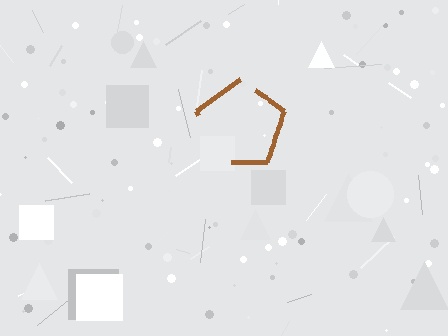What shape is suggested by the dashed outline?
The dashed outline suggests a pentagon.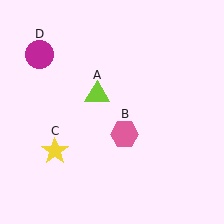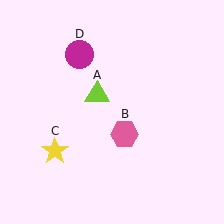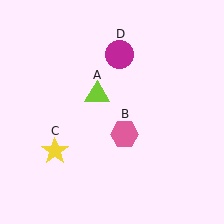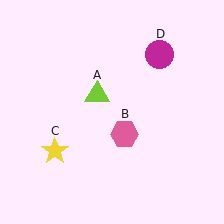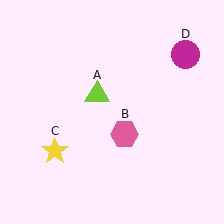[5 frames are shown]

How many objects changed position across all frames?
1 object changed position: magenta circle (object D).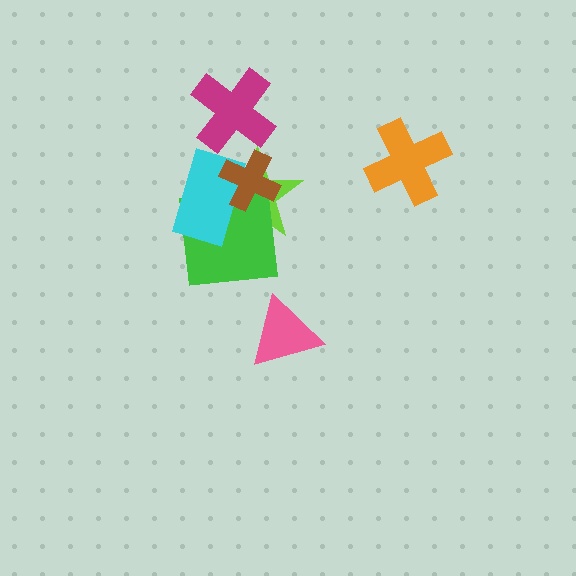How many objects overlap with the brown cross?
3 objects overlap with the brown cross.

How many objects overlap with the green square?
3 objects overlap with the green square.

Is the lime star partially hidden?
Yes, it is partially covered by another shape.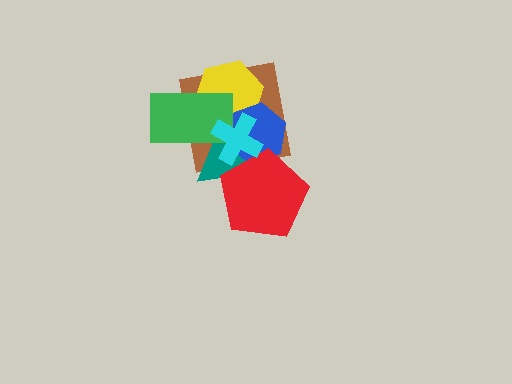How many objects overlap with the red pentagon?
4 objects overlap with the red pentagon.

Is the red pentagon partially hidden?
Yes, it is partially covered by another shape.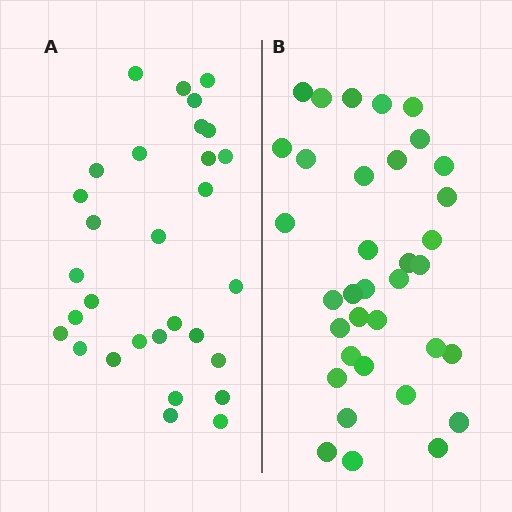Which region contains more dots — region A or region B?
Region B (the right region) has more dots.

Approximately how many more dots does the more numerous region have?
Region B has about 5 more dots than region A.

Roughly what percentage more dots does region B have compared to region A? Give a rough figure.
About 15% more.